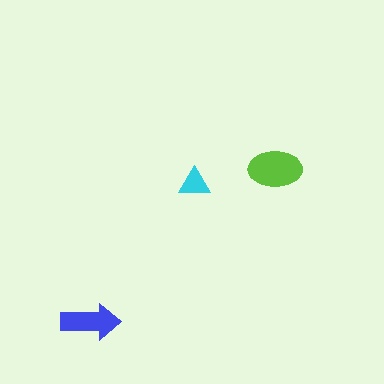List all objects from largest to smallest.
The lime ellipse, the blue arrow, the cyan triangle.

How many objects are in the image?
There are 3 objects in the image.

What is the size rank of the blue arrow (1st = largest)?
2nd.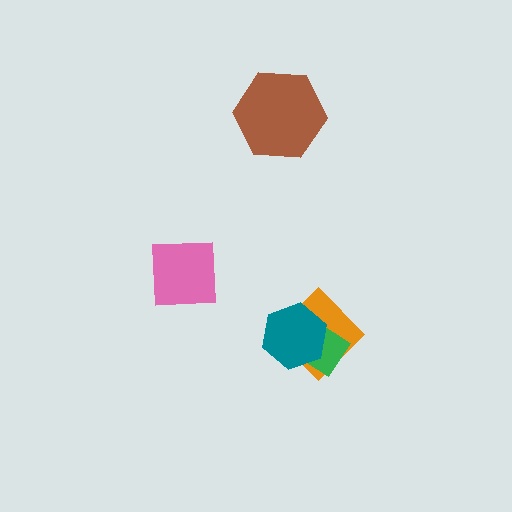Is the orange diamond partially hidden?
Yes, it is partially covered by another shape.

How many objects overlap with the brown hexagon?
0 objects overlap with the brown hexagon.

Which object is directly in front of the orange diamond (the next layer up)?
The green diamond is directly in front of the orange diamond.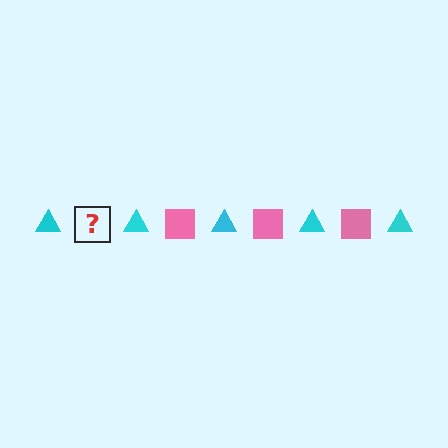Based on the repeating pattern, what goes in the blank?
The blank should be a pink square.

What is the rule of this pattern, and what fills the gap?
The rule is that the pattern alternates between cyan triangle and pink square. The gap should be filled with a pink square.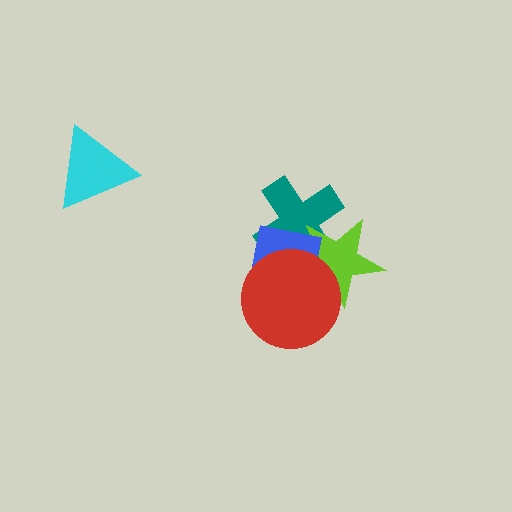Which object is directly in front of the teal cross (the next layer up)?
The lime star is directly in front of the teal cross.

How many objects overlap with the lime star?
3 objects overlap with the lime star.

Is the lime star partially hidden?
Yes, it is partially covered by another shape.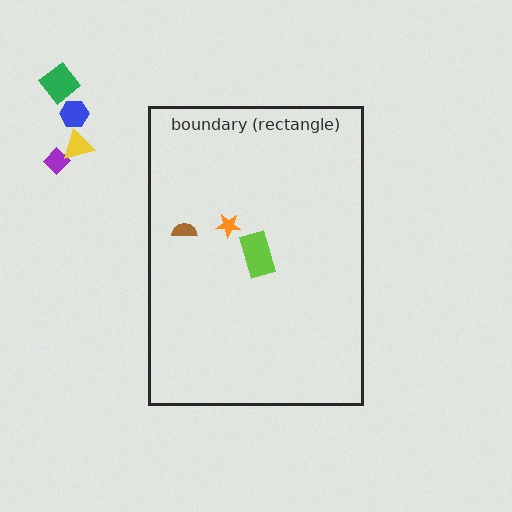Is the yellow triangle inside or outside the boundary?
Outside.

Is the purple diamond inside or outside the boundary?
Outside.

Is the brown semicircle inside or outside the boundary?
Inside.